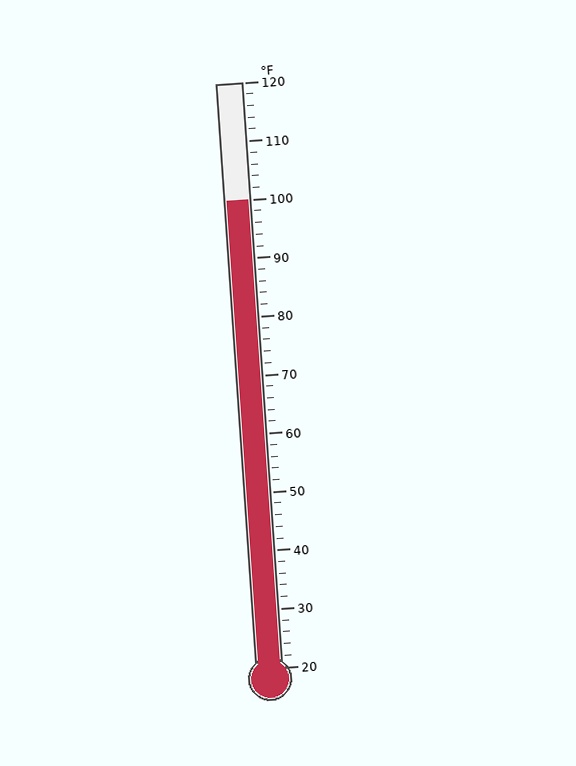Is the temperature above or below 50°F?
The temperature is above 50°F.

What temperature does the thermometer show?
The thermometer shows approximately 100°F.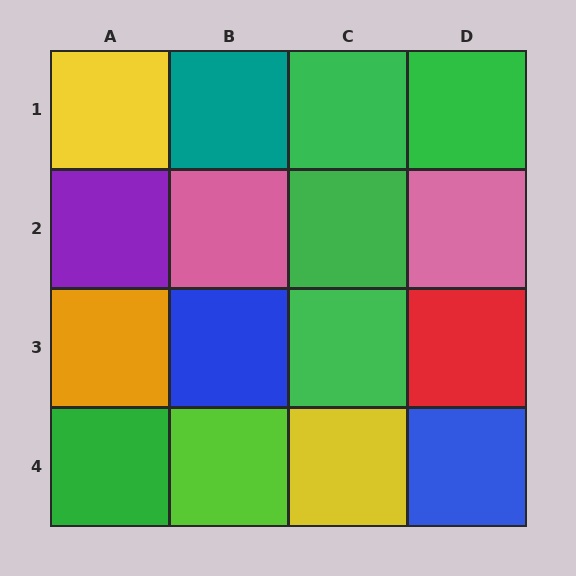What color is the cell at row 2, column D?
Pink.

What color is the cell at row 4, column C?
Yellow.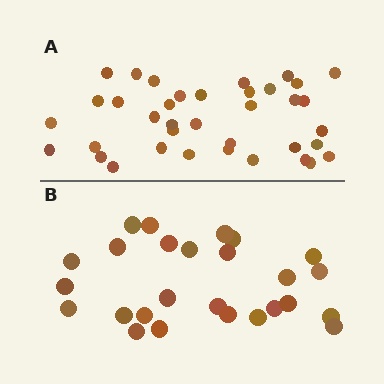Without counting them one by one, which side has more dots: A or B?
Region A (the top region) has more dots.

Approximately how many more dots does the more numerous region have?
Region A has roughly 12 or so more dots than region B.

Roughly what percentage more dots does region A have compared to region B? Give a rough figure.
About 40% more.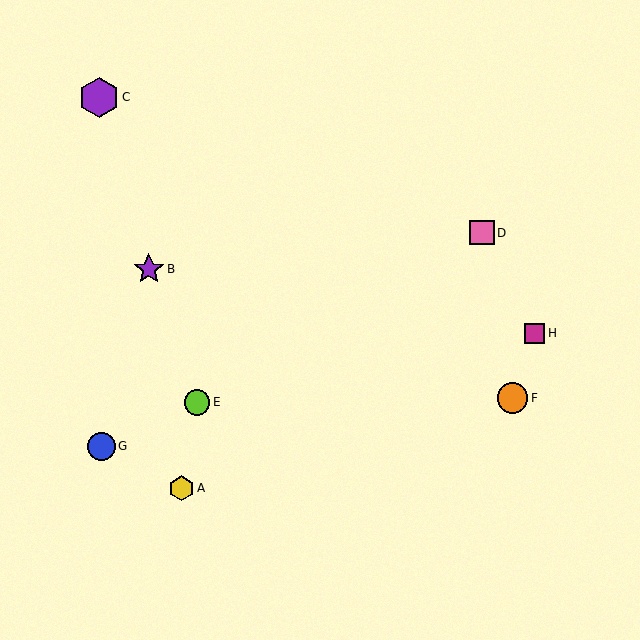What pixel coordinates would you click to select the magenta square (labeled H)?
Click at (535, 333) to select the magenta square H.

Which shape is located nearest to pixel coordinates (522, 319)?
The magenta square (labeled H) at (535, 333) is nearest to that location.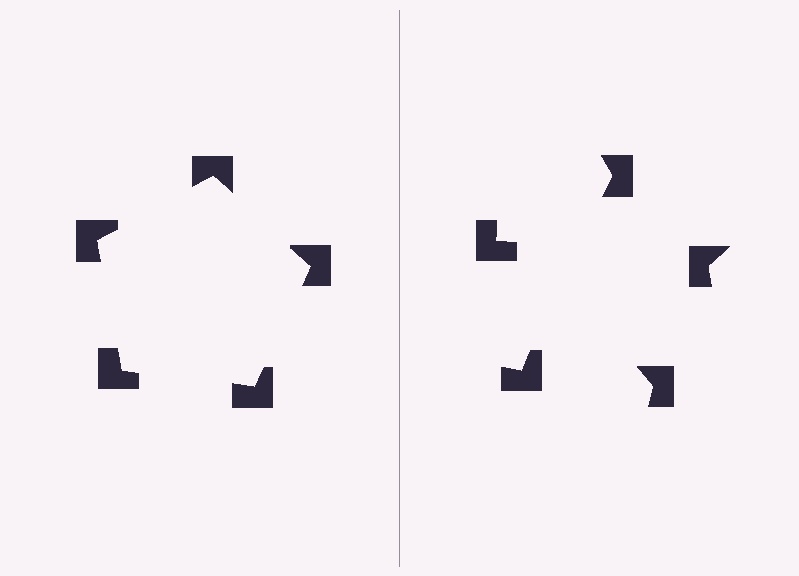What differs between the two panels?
The notched squares are positioned identically on both sides; only the wedge orientations differ. On the left they align to a pentagon; on the right they are misaligned.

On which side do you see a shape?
An illusory pentagon appears on the left side. On the right side the wedge cuts are rotated, so no coherent shape forms.